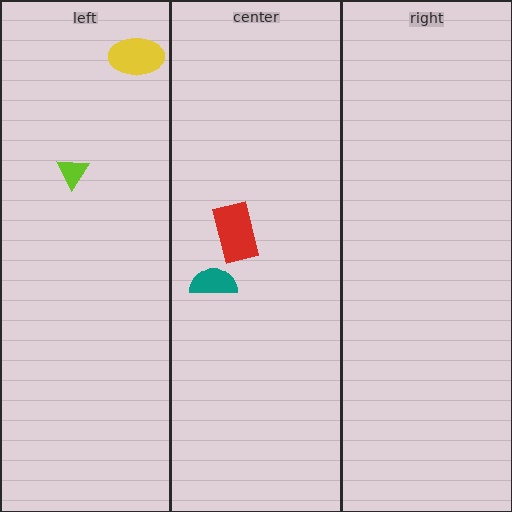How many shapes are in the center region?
2.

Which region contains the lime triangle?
The left region.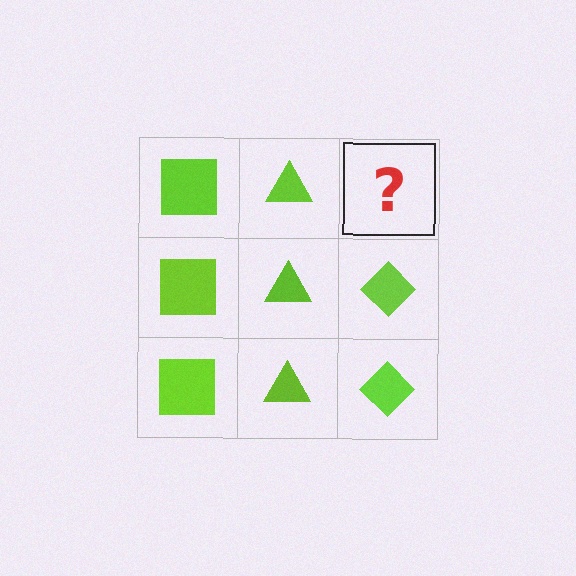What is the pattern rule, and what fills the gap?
The rule is that each column has a consistent shape. The gap should be filled with a lime diamond.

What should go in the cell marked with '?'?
The missing cell should contain a lime diamond.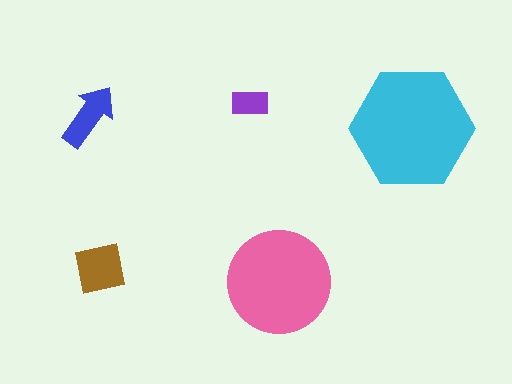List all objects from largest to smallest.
The cyan hexagon, the pink circle, the brown square, the blue arrow, the purple rectangle.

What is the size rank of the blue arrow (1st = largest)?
4th.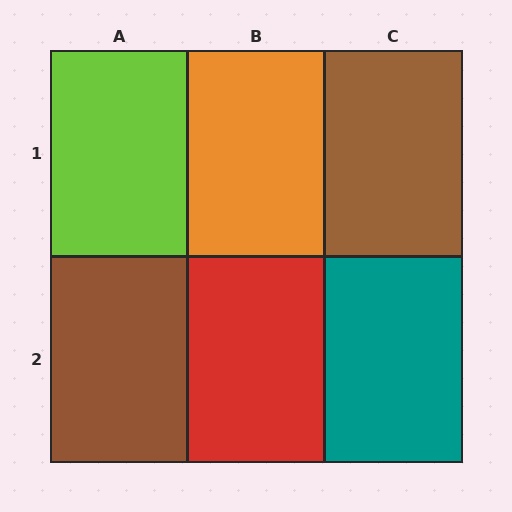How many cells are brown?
2 cells are brown.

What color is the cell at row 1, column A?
Lime.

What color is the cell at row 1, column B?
Orange.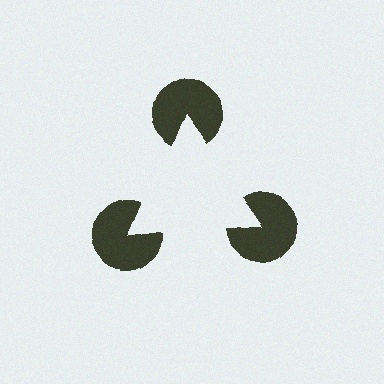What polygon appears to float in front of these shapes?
An illusory triangle — its edges are inferred from the aligned wedge cuts in the pac-man discs, not physically drawn.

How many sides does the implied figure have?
3 sides.